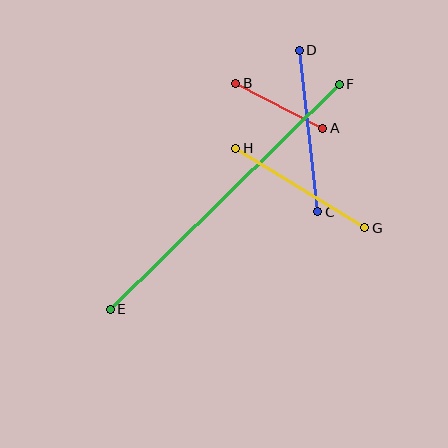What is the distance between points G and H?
The distance is approximately 151 pixels.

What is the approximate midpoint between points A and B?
The midpoint is at approximately (279, 106) pixels.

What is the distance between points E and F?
The distance is approximately 321 pixels.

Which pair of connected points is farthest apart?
Points E and F are farthest apart.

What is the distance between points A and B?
The distance is approximately 97 pixels.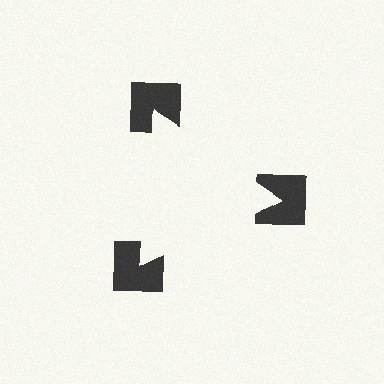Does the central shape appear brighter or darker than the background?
It typically appears slightly brighter than the background, even though no actual brightness change is drawn.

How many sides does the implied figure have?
3 sides.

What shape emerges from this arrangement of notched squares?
An illusory triangle — its edges are inferred from the aligned wedge cuts in the notched squares, not physically drawn.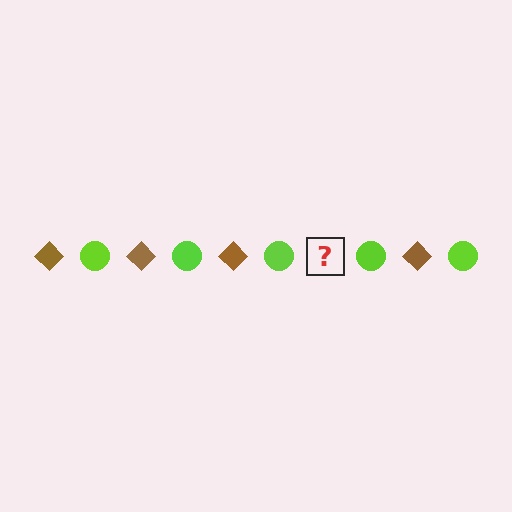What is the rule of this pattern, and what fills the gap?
The rule is that the pattern alternates between brown diamond and lime circle. The gap should be filled with a brown diamond.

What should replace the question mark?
The question mark should be replaced with a brown diamond.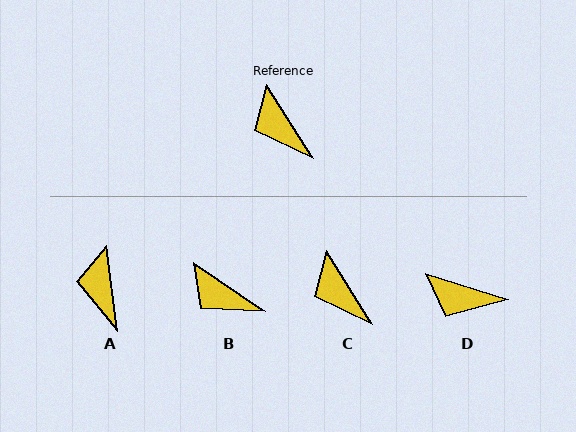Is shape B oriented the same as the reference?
No, it is off by about 23 degrees.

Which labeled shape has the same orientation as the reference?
C.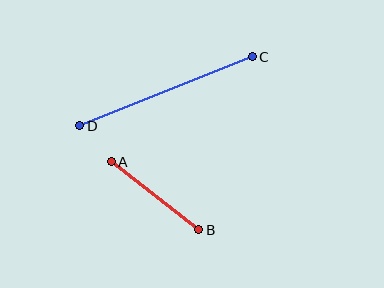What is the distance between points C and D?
The distance is approximately 186 pixels.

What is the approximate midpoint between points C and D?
The midpoint is at approximately (166, 91) pixels.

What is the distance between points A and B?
The distance is approximately 111 pixels.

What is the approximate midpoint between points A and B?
The midpoint is at approximately (155, 196) pixels.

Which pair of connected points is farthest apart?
Points C and D are farthest apart.